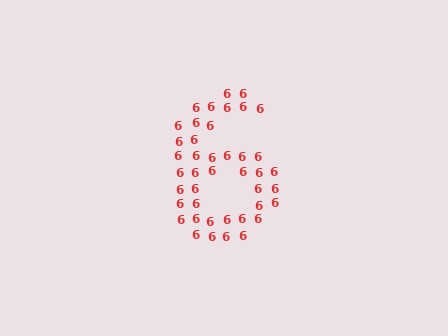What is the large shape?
The large shape is the digit 6.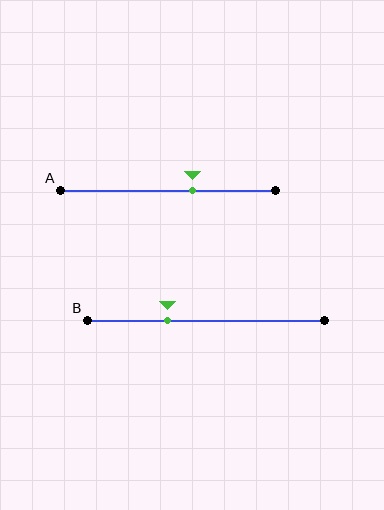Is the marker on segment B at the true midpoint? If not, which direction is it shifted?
No, the marker on segment B is shifted to the left by about 16% of the segment length.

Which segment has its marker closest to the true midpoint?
Segment A has its marker closest to the true midpoint.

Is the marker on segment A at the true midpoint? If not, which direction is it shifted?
No, the marker on segment A is shifted to the right by about 11% of the segment length.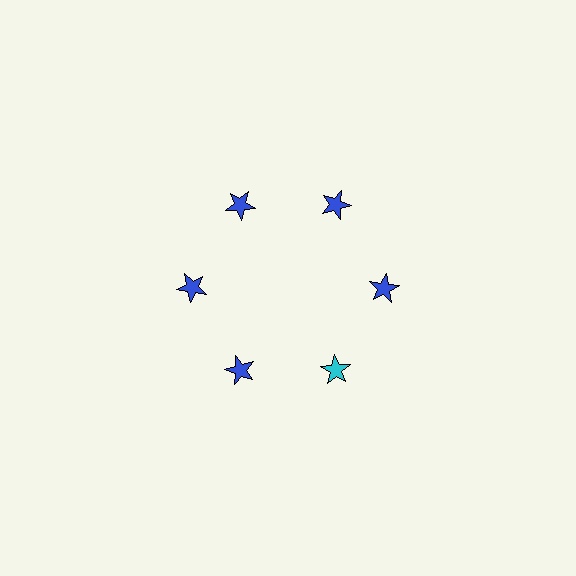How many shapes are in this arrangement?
There are 6 shapes arranged in a ring pattern.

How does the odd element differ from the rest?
It has a different color: cyan instead of blue.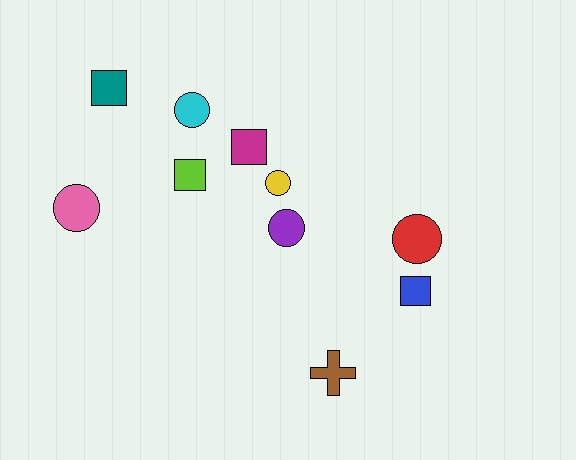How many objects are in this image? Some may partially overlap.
There are 10 objects.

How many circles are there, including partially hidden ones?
There are 5 circles.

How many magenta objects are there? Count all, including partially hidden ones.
There is 1 magenta object.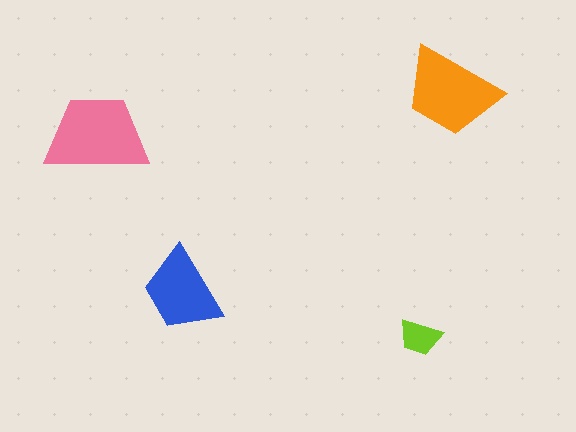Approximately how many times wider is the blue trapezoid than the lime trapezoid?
About 2 times wider.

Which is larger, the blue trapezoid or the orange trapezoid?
The orange one.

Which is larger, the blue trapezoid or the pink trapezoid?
The pink one.